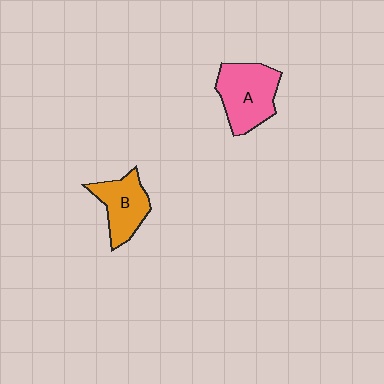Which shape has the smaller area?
Shape B (orange).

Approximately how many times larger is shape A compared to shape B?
Approximately 1.3 times.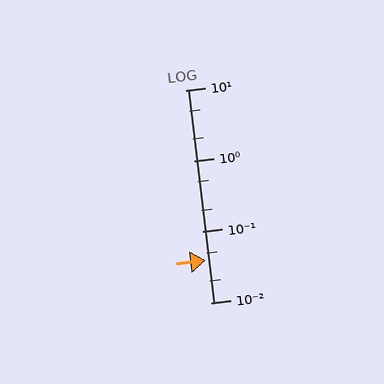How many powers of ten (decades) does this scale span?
The scale spans 3 decades, from 0.01 to 10.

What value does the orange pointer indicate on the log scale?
The pointer indicates approximately 0.039.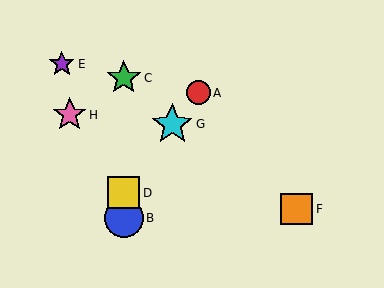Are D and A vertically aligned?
No, D is at x≈124 and A is at x≈198.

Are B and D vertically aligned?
Yes, both are at x≈124.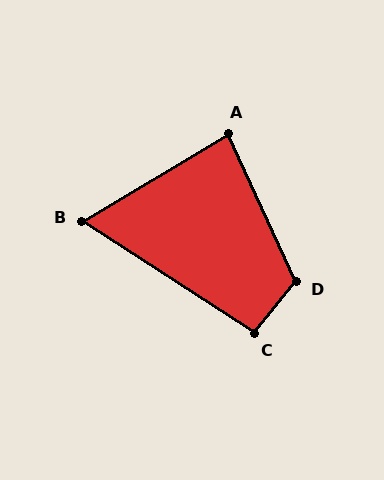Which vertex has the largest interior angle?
D, at approximately 117 degrees.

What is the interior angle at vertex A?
Approximately 84 degrees (acute).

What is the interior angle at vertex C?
Approximately 96 degrees (obtuse).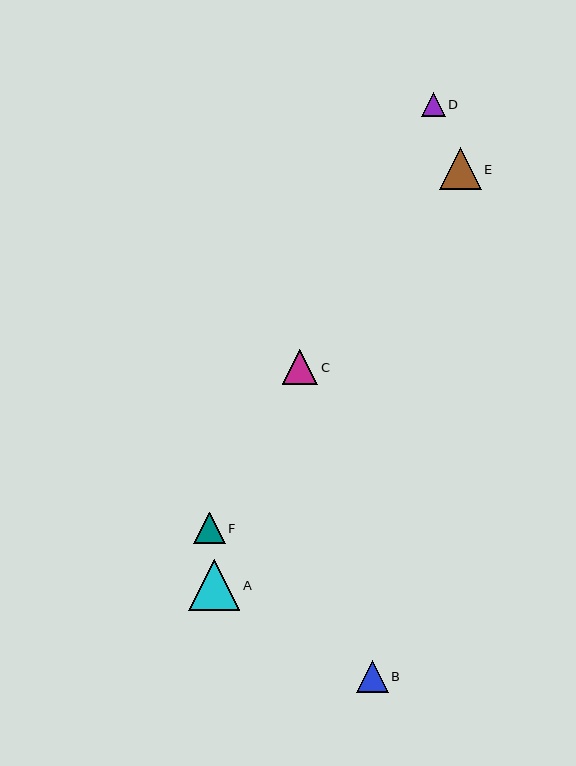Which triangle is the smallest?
Triangle D is the smallest with a size of approximately 24 pixels.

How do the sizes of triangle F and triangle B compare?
Triangle F and triangle B are approximately the same size.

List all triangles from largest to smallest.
From largest to smallest: A, E, C, F, B, D.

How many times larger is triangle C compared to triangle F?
Triangle C is approximately 1.1 times the size of triangle F.